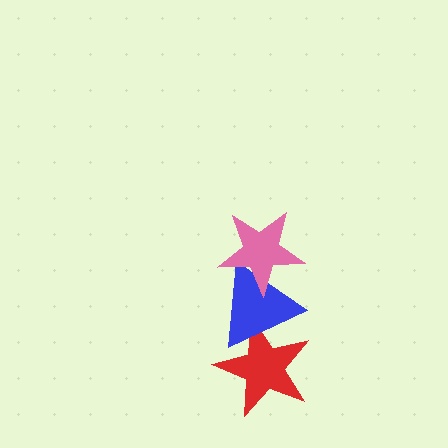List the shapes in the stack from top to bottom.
From top to bottom: the pink star, the blue triangle, the red star.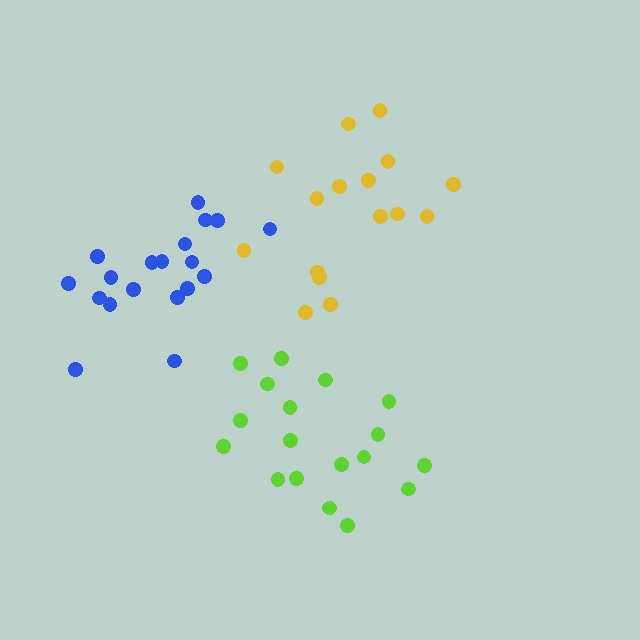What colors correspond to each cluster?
The clusters are colored: yellow, lime, blue.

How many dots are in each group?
Group 1: 16 dots, Group 2: 18 dots, Group 3: 19 dots (53 total).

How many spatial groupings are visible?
There are 3 spatial groupings.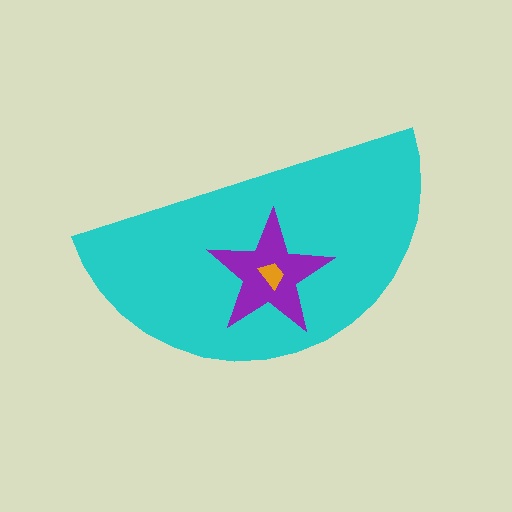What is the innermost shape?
The orange trapezoid.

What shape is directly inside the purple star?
The orange trapezoid.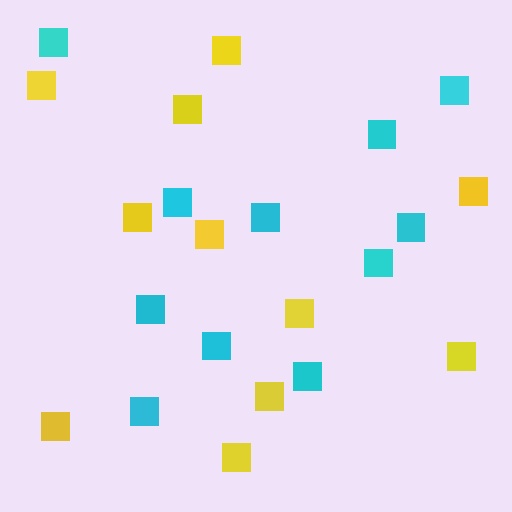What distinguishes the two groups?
There are 2 groups: one group of cyan squares (11) and one group of yellow squares (11).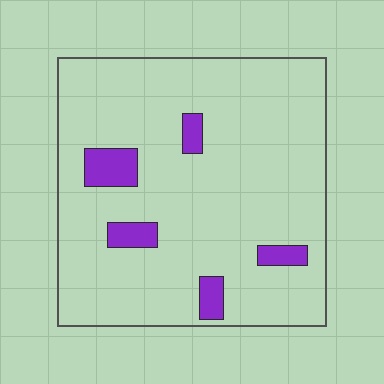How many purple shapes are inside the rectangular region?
5.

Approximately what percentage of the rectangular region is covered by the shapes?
Approximately 10%.